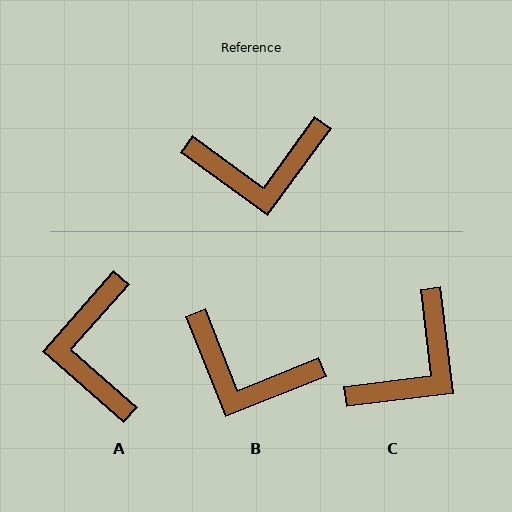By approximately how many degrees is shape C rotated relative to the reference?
Approximately 43 degrees counter-clockwise.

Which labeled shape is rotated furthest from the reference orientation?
A, about 95 degrees away.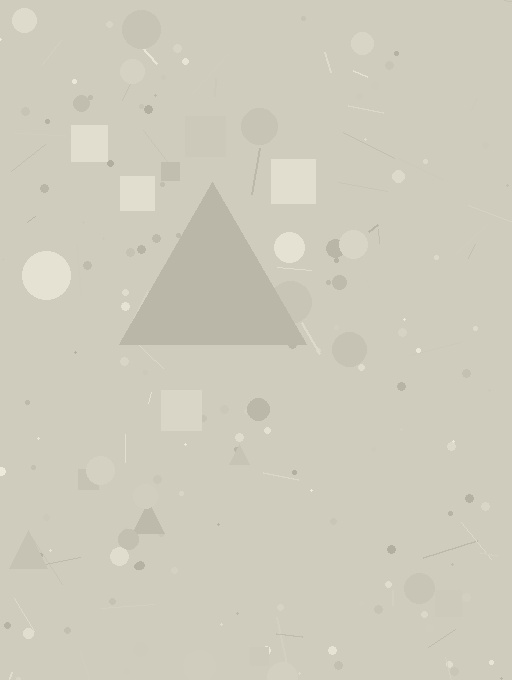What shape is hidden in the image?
A triangle is hidden in the image.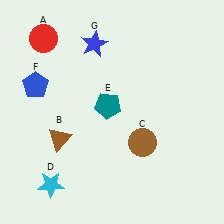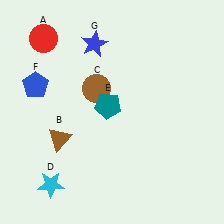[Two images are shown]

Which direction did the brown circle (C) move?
The brown circle (C) moved up.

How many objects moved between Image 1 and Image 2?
1 object moved between the two images.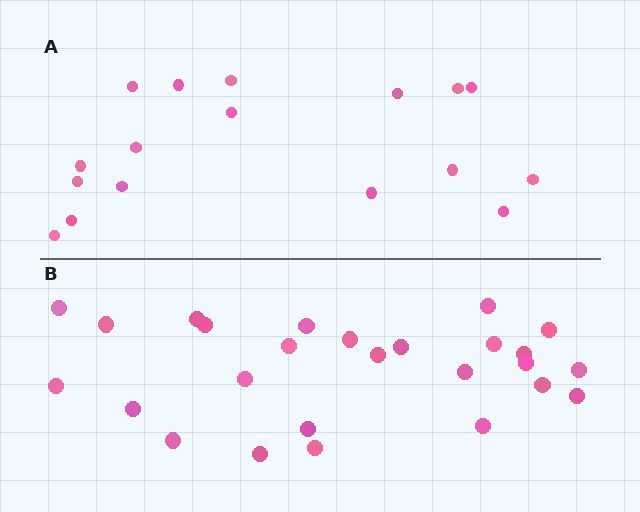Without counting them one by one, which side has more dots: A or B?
Region B (the bottom region) has more dots.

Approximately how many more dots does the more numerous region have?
Region B has roughly 8 or so more dots than region A.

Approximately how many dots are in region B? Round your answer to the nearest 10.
About 30 dots. (The exact count is 26, which rounds to 30.)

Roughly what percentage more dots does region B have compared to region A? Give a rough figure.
About 55% more.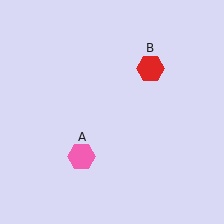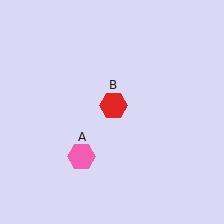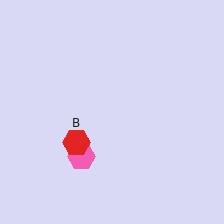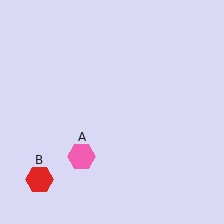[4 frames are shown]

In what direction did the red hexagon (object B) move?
The red hexagon (object B) moved down and to the left.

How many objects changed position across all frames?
1 object changed position: red hexagon (object B).